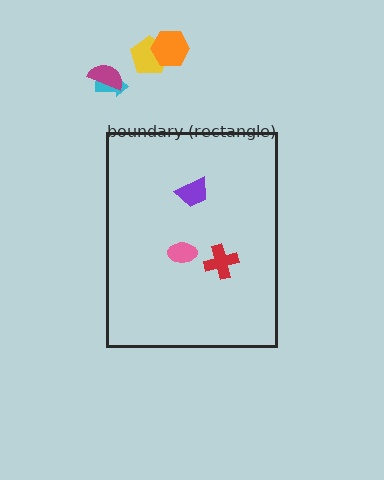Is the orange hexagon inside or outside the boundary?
Outside.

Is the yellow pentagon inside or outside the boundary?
Outside.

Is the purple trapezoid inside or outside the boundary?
Inside.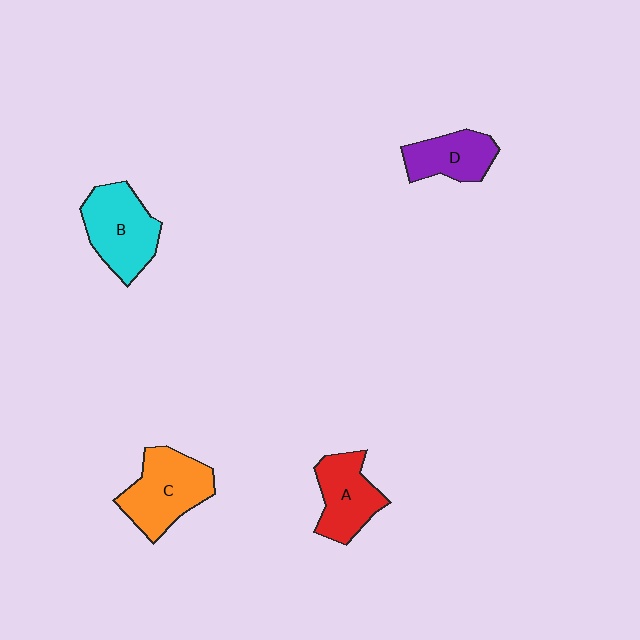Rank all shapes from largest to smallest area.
From largest to smallest: C (orange), B (cyan), A (red), D (purple).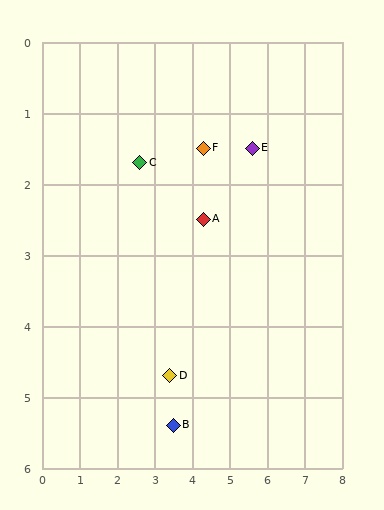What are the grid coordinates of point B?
Point B is at approximately (3.5, 5.4).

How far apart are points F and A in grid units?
Points F and A are about 1.0 grid units apart.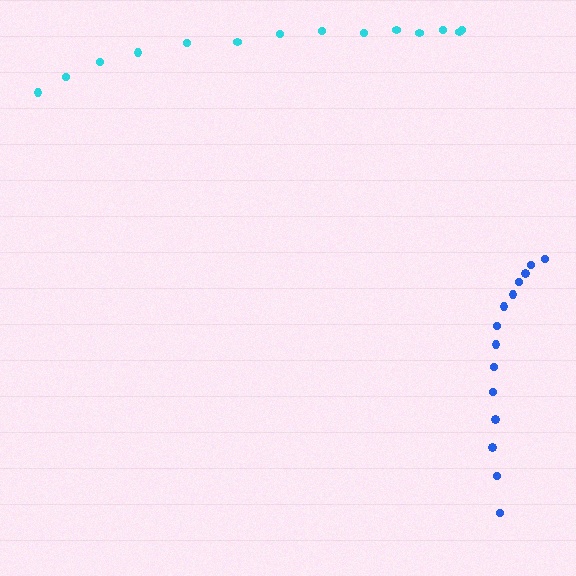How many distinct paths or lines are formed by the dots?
There are 2 distinct paths.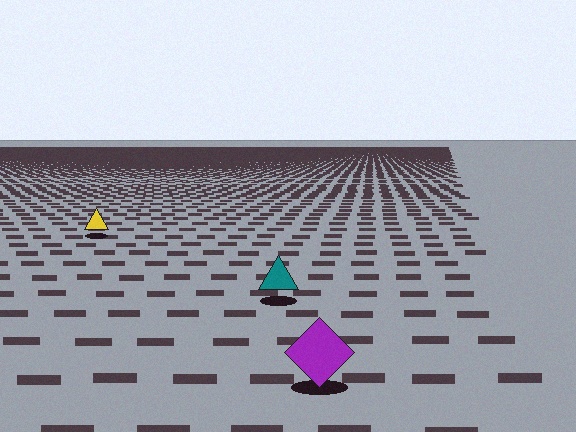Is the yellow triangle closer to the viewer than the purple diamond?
No. The purple diamond is closer — you can tell from the texture gradient: the ground texture is coarser near it.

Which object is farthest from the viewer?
The yellow triangle is farthest from the viewer. It appears smaller and the ground texture around it is denser.